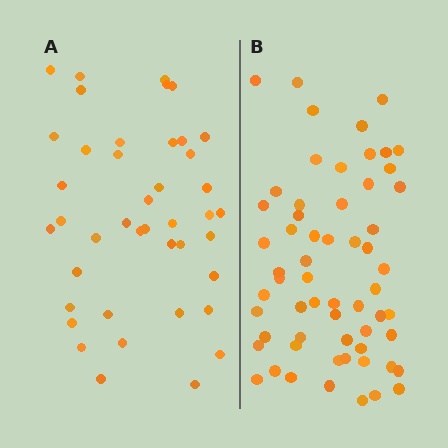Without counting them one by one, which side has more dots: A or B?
Region B (the right region) has more dots.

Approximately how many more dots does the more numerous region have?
Region B has approximately 20 more dots than region A.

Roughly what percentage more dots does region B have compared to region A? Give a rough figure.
About 45% more.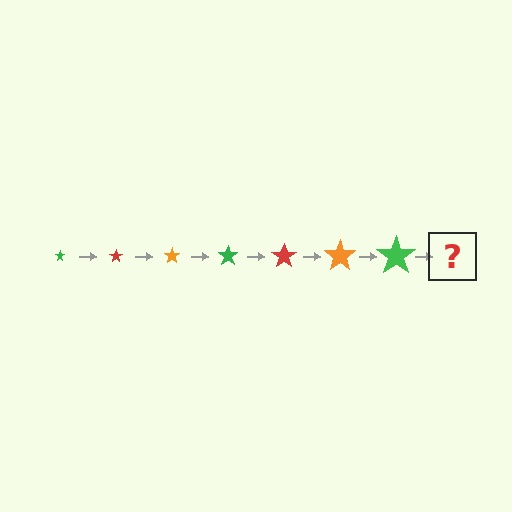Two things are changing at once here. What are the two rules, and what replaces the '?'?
The two rules are that the star grows larger each step and the color cycles through green, red, and orange. The '?' should be a red star, larger than the previous one.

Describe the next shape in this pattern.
It should be a red star, larger than the previous one.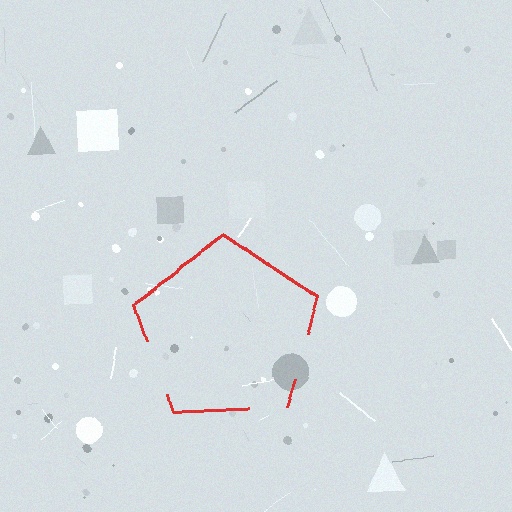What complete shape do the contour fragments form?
The contour fragments form a pentagon.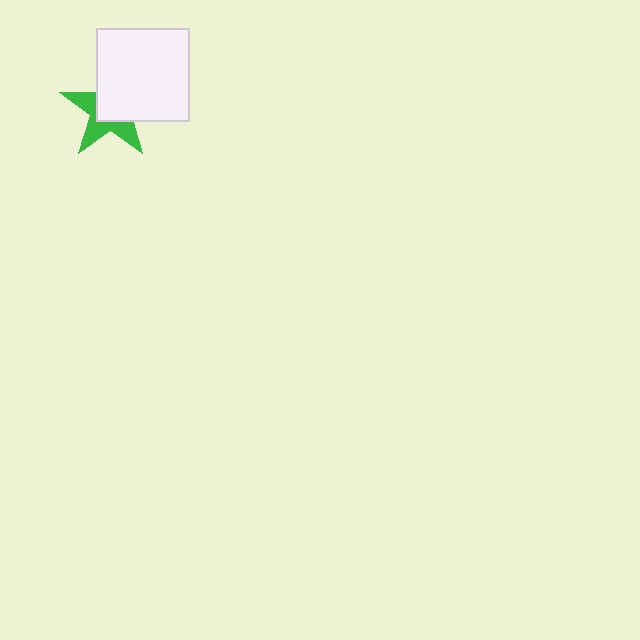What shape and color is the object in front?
The object in front is a white square.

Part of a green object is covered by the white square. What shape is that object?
It is a star.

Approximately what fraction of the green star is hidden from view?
Roughly 55% of the green star is hidden behind the white square.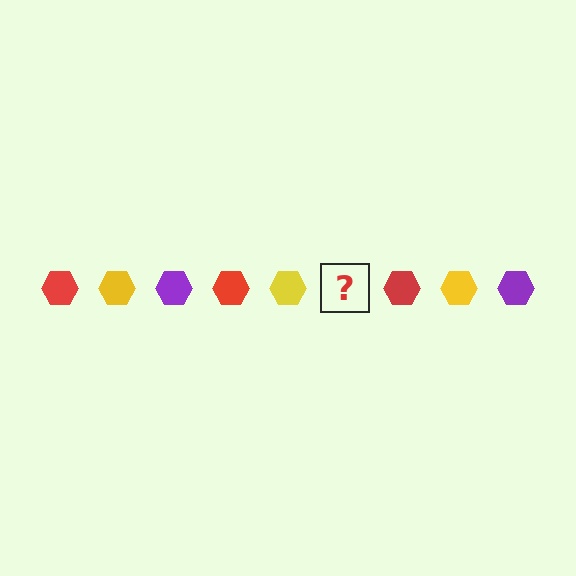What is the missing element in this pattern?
The missing element is a purple hexagon.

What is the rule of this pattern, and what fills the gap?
The rule is that the pattern cycles through red, yellow, purple hexagons. The gap should be filled with a purple hexagon.